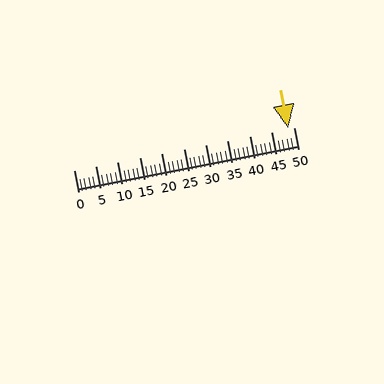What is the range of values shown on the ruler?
The ruler shows values from 0 to 50.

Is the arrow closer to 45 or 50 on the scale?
The arrow is closer to 50.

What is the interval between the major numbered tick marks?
The major tick marks are spaced 5 units apart.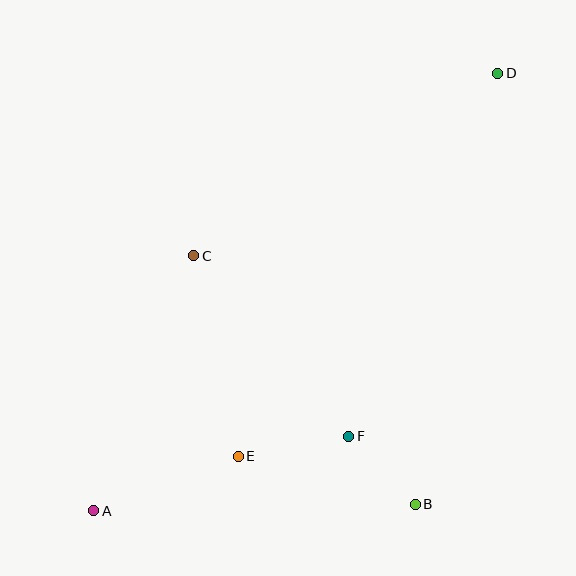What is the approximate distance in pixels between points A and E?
The distance between A and E is approximately 155 pixels.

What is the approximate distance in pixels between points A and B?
The distance between A and B is approximately 322 pixels.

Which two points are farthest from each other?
Points A and D are farthest from each other.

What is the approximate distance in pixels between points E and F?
The distance between E and F is approximately 113 pixels.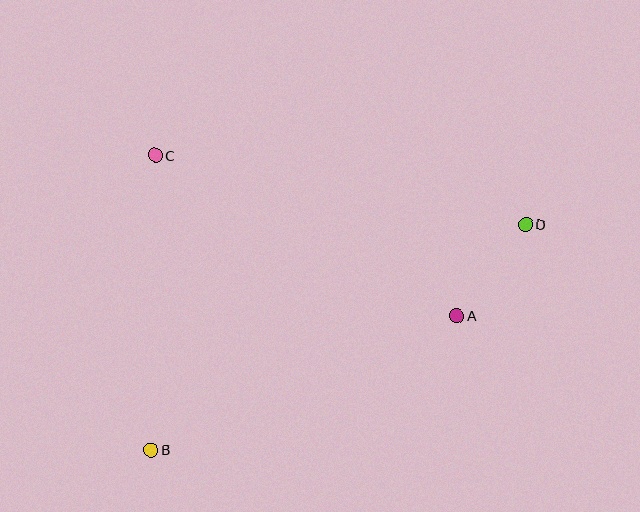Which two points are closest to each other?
Points A and D are closest to each other.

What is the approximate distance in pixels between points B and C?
The distance between B and C is approximately 294 pixels.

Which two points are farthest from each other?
Points B and D are farthest from each other.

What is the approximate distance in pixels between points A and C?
The distance between A and C is approximately 341 pixels.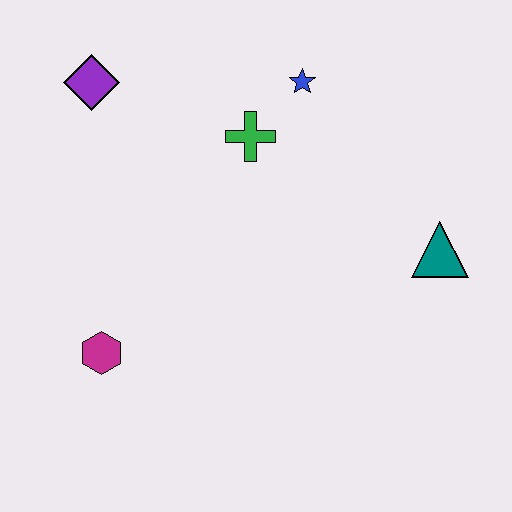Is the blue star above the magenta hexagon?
Yes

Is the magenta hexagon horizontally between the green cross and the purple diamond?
Yes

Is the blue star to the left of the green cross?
No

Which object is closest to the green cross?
The blue star is closest to the green cross.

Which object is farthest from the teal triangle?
The purple diamond is farthest from the teal triangle.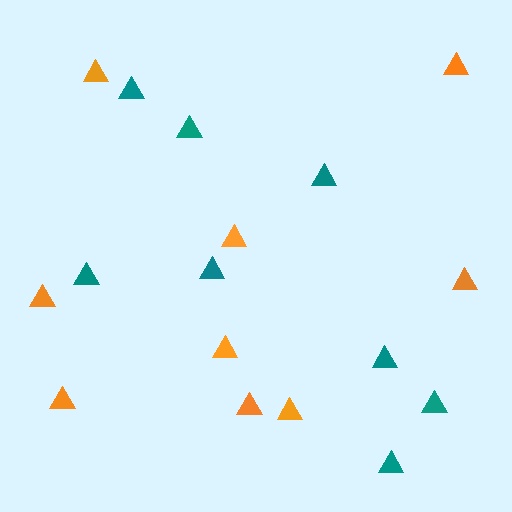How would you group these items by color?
There are 2 groups: one group of orange triangles (9) and one group of teal triangles (8).